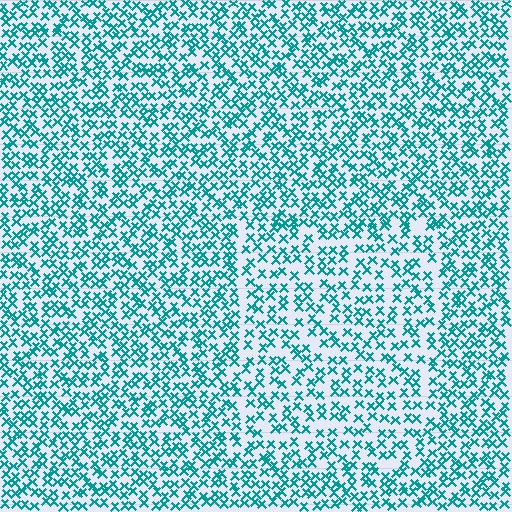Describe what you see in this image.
The image contains small teal elements arranged at two different densities. A rectangle-shaped region is visible where the elements are less densely packed than the surrounding area.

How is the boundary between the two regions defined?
The boundary is defined by a change in element density (approximately 1.5x ratio). All elements are the same color, size, and shape.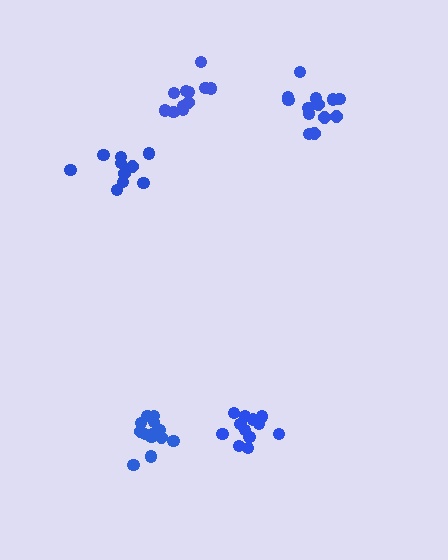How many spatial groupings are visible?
There are 5 spatial groupings.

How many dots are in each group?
Group 1: 11 dots, Group 2: 10 dots, Group 3: 13 dots, Group 4: 13 dots, Group 5: 12 dots (59 total).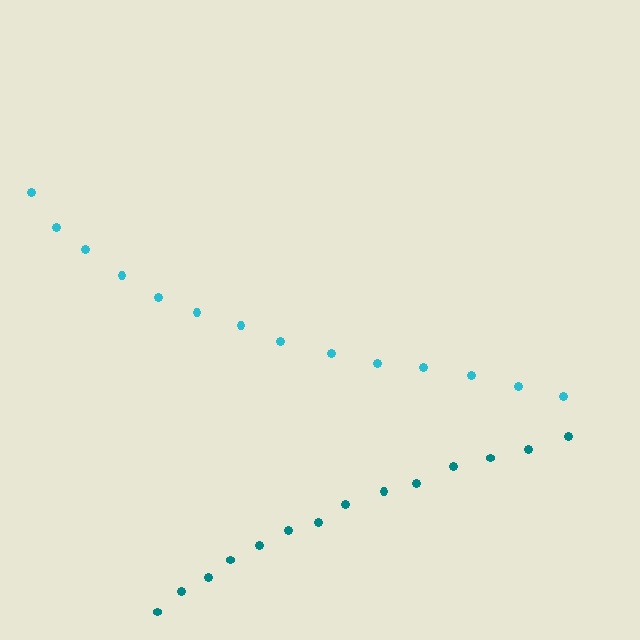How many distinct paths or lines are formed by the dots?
There are 2 distinct paths.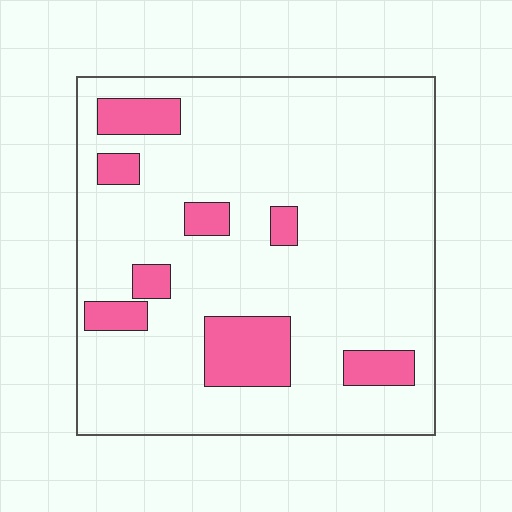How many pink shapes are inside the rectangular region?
8.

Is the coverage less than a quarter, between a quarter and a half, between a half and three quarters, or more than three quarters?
Less than a quarter.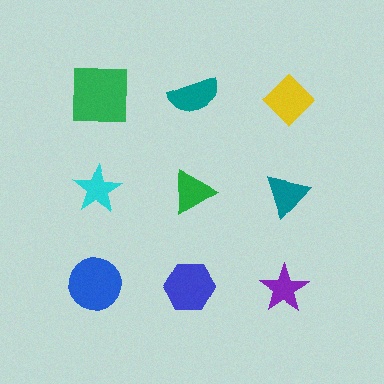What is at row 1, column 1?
A green square.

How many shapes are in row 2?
3 shapes.